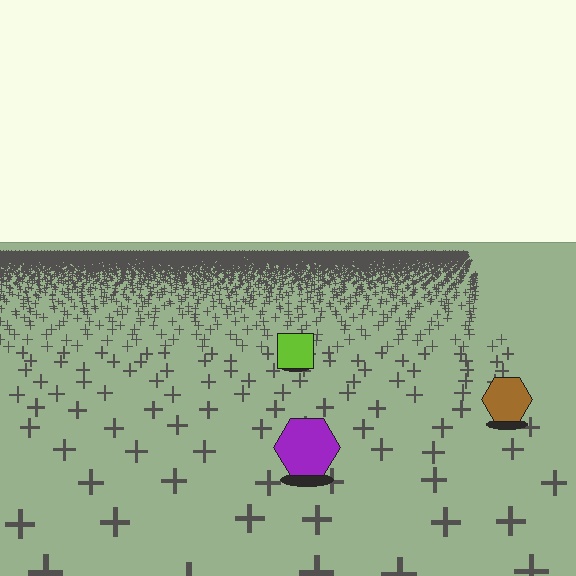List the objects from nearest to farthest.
From nearest to farthest: the purple hexagon, the brown hexagon, the lime square.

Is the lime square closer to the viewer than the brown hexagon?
No. The brown hexagon is closer — you can tell from the texture gradient: the ground texture is coarser near it.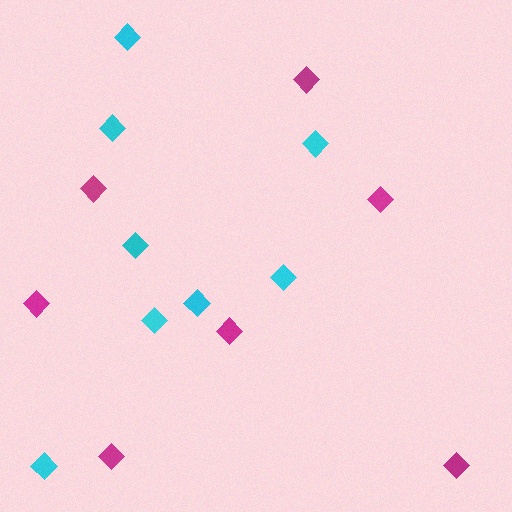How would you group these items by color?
There are 2 groups: one group of magenta diamonds (7) and one group of cyan diamonds (8).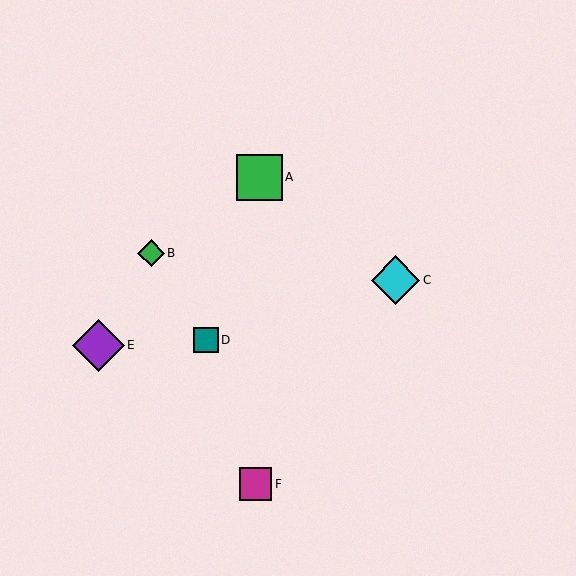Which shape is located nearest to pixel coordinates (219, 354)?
The teal square (labeled D) at (206, 340) is nearest to that location.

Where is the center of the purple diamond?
The center of the purple diamond is at (98, 345).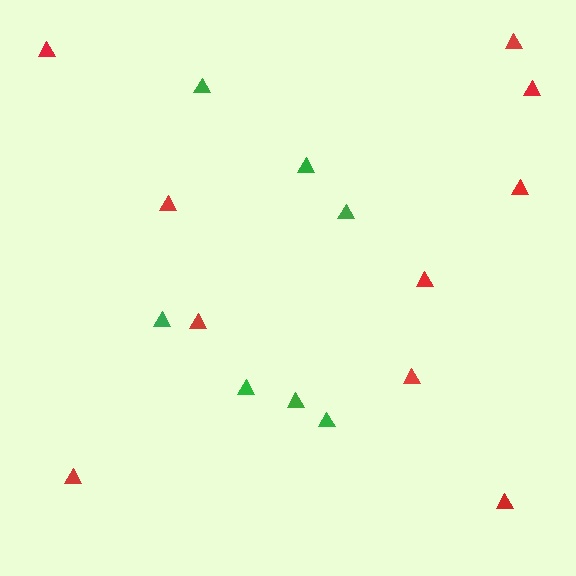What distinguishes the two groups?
There are 2 groups: one group of green triangles (7) and one group of red triangles (10).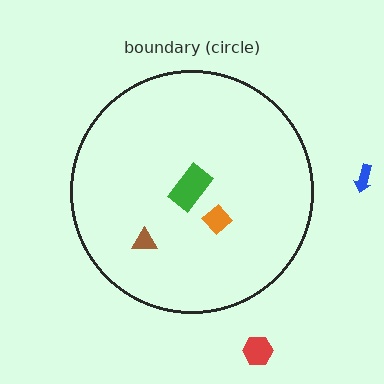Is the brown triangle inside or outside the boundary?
Inside.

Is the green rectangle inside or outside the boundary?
Inside.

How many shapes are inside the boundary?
3 inside, 2 outside.